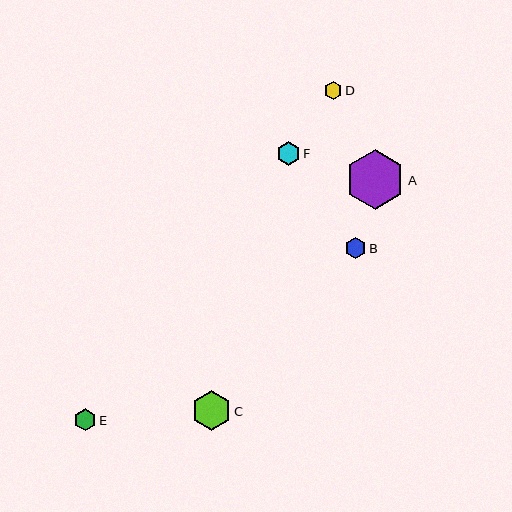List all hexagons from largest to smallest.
From largest to smallest: A, C, F, E, B, D.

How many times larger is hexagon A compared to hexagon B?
Hexagon A is approximately 2.9 times the size of hexagon B.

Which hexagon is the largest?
Hexagon A is the largest with a size of approximately 60 pixels.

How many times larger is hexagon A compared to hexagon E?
Hexagon A is approximately 2.7 times the size of hexagon E.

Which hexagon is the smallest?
Hexagon D is the smallest with a size of approximately 18 pixels.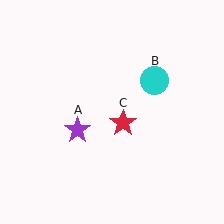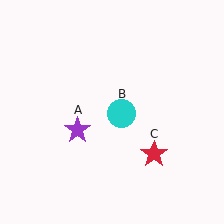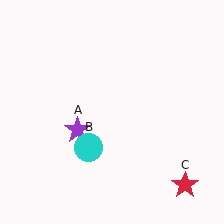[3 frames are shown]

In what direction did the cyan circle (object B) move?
The cyan circle (object B) moved down and to the left.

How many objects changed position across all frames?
2 objects changed position: cyan circle (object B), red star (object C).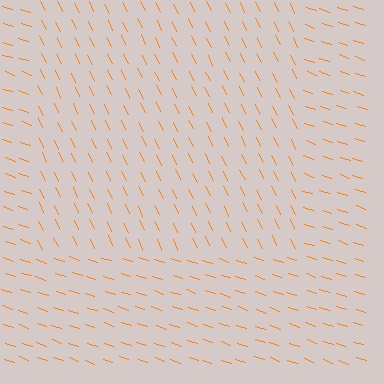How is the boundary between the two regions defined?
The boundary is defined purely by a change in line orientation (approximately 45 degrees difference). All lines are the same color and thickness.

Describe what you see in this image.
The image is filled with small orange line segments. A rectangle region in the image has lines oriented differently from the surrounding lines, creating a visible texture boundary.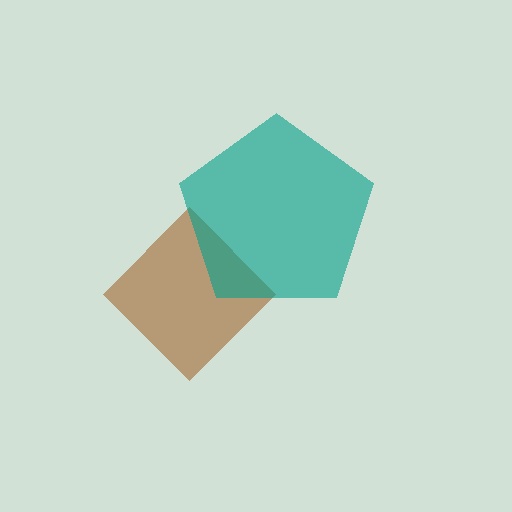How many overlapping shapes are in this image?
There are 2 overlapping shapes in the image.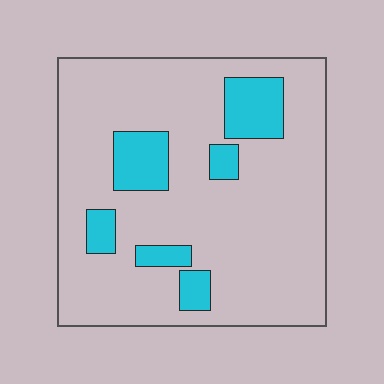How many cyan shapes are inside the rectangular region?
6.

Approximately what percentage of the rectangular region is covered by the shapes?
Approximately 15%.